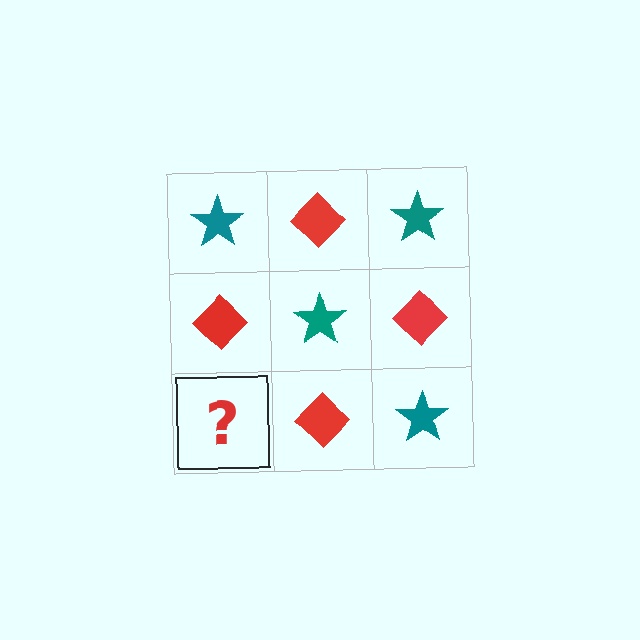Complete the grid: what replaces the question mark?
The question mark should be replaced with a teal star.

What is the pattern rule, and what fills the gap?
The rule is that it alternates teal star and red diamond in a checkerboard pattern. The gap should be filled with a teal star.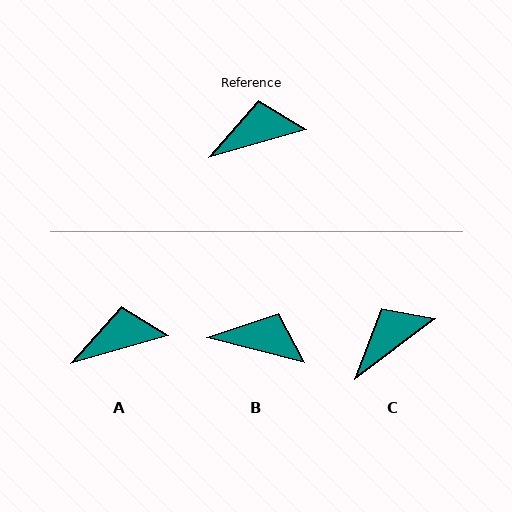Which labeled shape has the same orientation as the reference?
A.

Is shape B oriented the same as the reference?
No, it is off by about 30 degrees.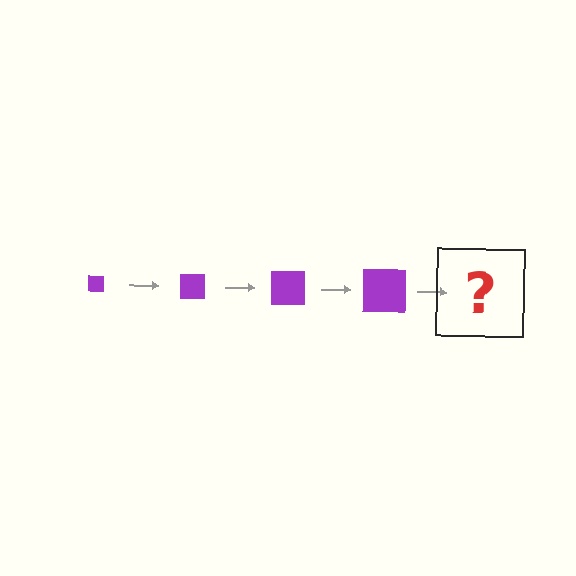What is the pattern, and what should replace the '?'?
The pattern is that the square gets progressively larger each step. The '?' should be a purple square, larger than the previous one.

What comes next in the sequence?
The next element should be a purple square, larger than the previous one.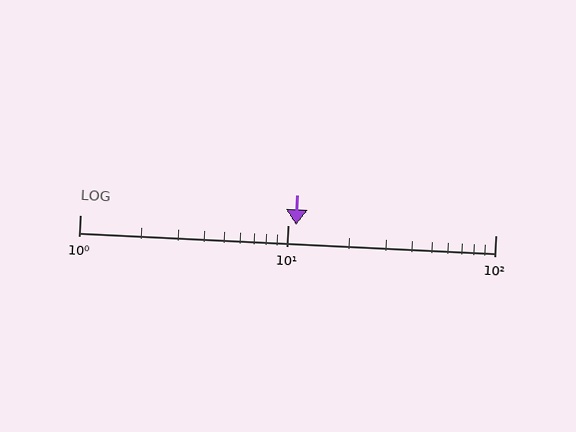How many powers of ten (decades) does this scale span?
The scale spans 2 decades, from 1 to 100.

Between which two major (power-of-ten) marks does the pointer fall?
The pointer is between 10 and 100.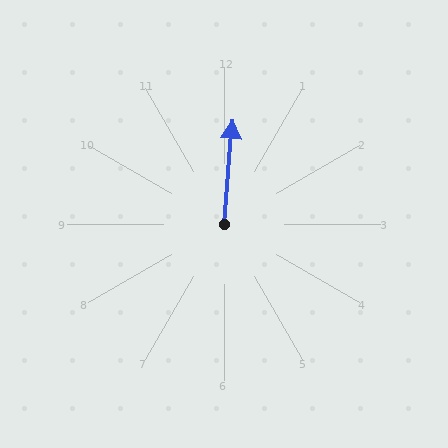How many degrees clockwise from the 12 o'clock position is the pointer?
Approximately 5 degrees.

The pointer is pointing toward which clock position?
Roughly 12 o'clock.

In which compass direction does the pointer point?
North.